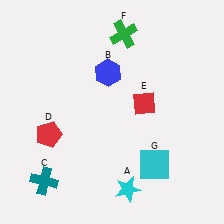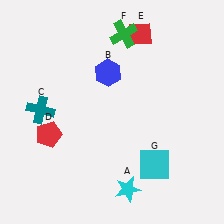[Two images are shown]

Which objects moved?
The objects that moved are: the teal cross (C), the red diamond (E).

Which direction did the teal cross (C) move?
The teal cross (C) moved up.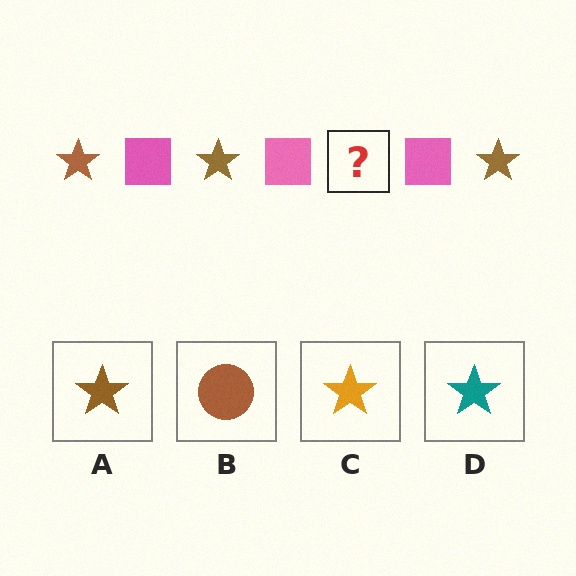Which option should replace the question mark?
Option A.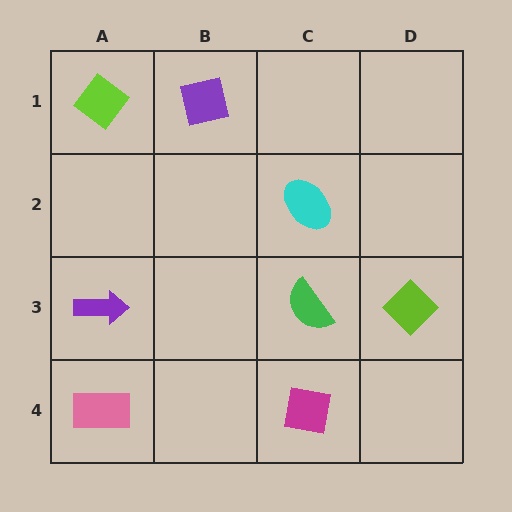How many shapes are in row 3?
3 shapes.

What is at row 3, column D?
A lime diamond.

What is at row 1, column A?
A lime diamond.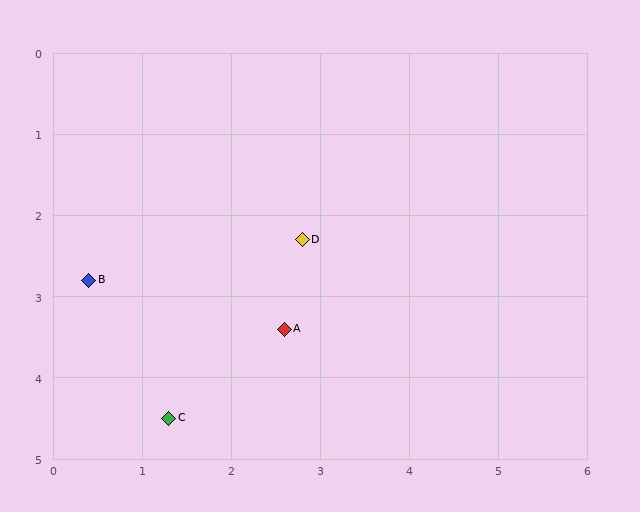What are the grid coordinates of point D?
Point D is at approximately (2.8, 2.3).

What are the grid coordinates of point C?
Point C is at approximately (1.3, 4.5).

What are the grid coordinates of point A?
Point A is at approximately (2.6, 3.4).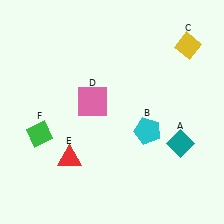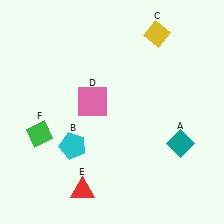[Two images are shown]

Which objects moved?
The objects that moved are: the cyan pentagon (B), the yellow diamond (C), the red triangle (E).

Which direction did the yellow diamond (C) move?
The yellow diamond (C) moved left.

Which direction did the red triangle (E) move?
The red triangle (E) moved down.